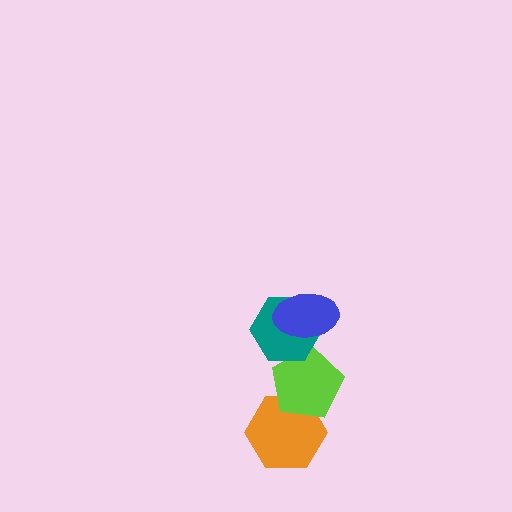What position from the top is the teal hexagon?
The teal hexagon is 2nd from the top.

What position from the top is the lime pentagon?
The lime pentagon is 3rd from the top.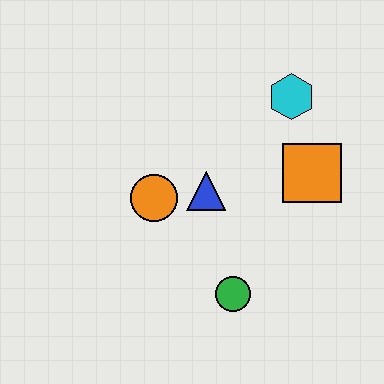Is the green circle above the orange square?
No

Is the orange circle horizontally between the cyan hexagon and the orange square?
No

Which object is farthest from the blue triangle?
The cyan hexagon is farthest from the blue triangle.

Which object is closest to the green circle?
The blue triangle is closest to the green circle.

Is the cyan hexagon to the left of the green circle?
No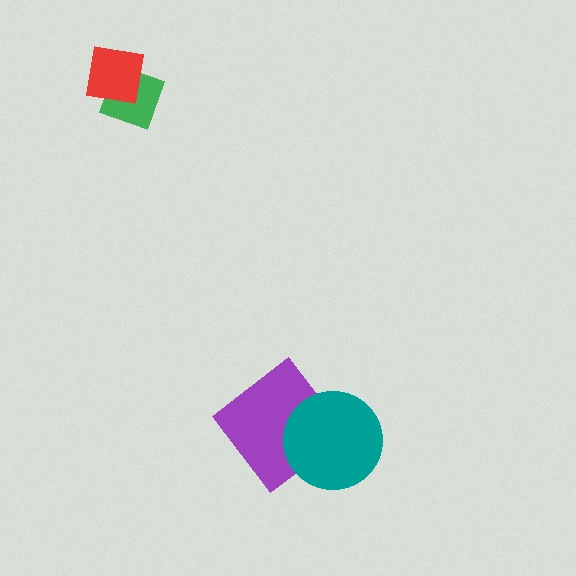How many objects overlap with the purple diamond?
1 object overlaps with the purple diamond.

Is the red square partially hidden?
No, no other shape covers it.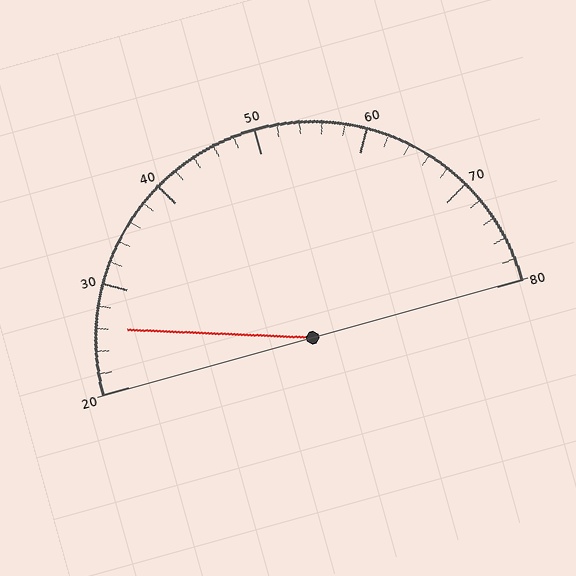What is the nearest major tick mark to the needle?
The nearest major tick mark is 30.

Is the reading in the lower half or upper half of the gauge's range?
The reading is in the lower half of the range (20 to 80).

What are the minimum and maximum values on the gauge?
The gauge ranges from 20 to 80.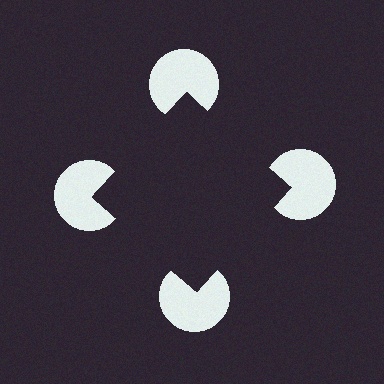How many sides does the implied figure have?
4 sides.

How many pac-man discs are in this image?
There are 4 — one at each vertex of the illusory square.